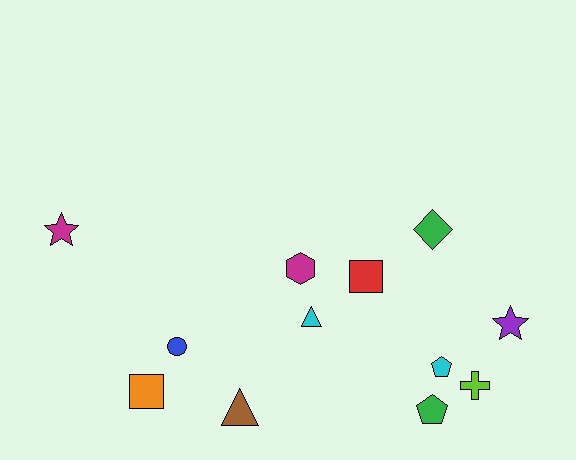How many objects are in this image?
There are 12 objects.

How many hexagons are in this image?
There is 1 hexagon.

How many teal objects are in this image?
There are no teal objects.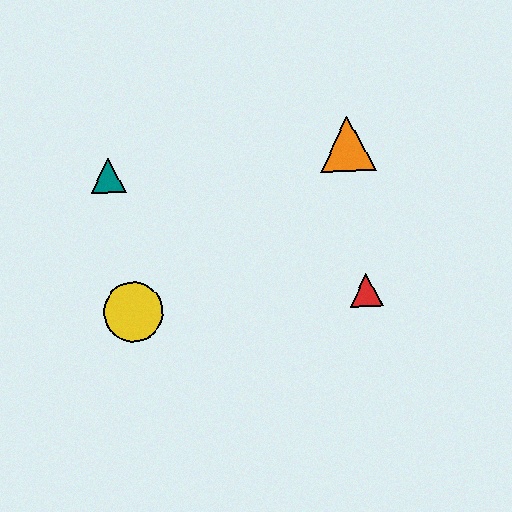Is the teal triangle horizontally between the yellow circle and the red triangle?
No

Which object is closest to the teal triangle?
The yellow circle is closest to the teal triangle.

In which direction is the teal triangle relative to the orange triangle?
The teal triangle is to the left of the orange triangle.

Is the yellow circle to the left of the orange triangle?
Yes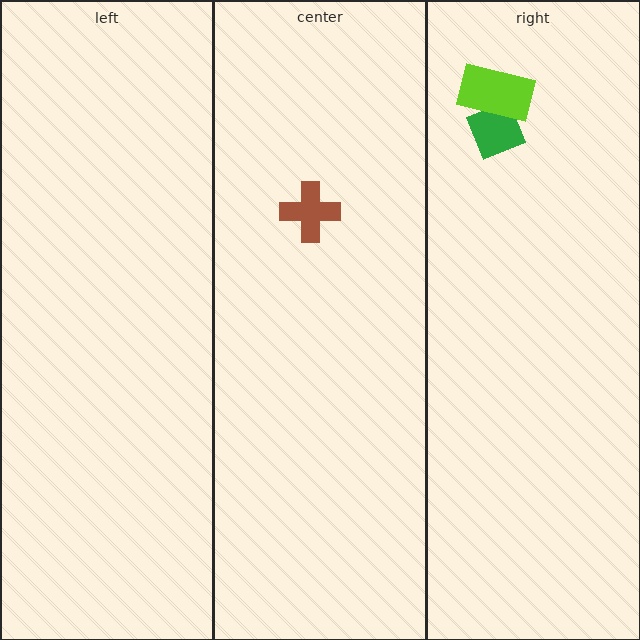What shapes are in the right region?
The green square, the lime rectangle.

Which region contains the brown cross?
The center region.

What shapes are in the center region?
The brown cross.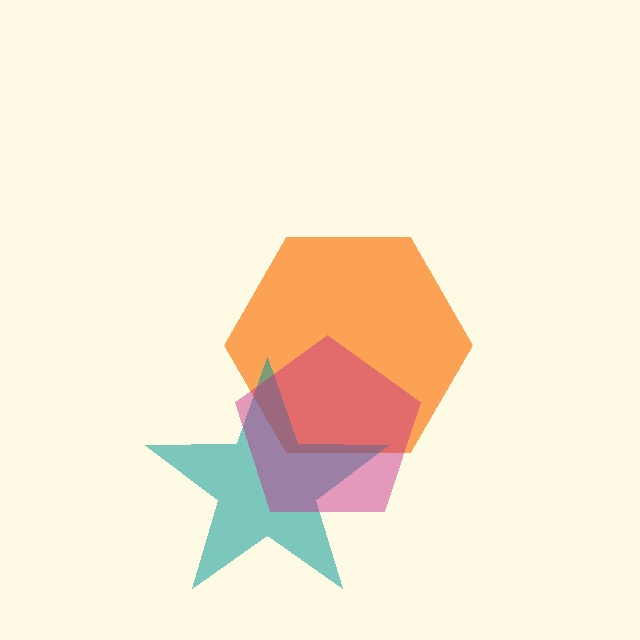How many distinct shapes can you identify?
There are 3 distinct shapes: an orange hexagon, a teal star, a magenta pentagon.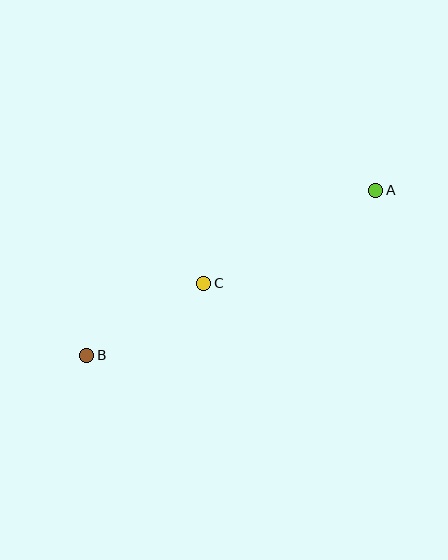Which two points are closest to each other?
Points B and C are closest to each other.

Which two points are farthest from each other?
Points A and B are farthest from each other.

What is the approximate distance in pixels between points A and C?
The distance between A and C is approximately 195 pixels.